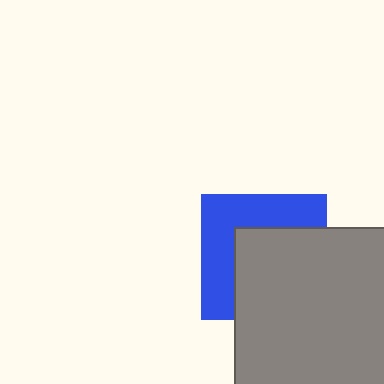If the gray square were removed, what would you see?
You would see the complete blue square.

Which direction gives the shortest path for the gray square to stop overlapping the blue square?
Moving toward the lower-right gives the shortest separation.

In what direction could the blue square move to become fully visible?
The blue square could move toward the upper-left. That would shift it out from behind the gray square entirely.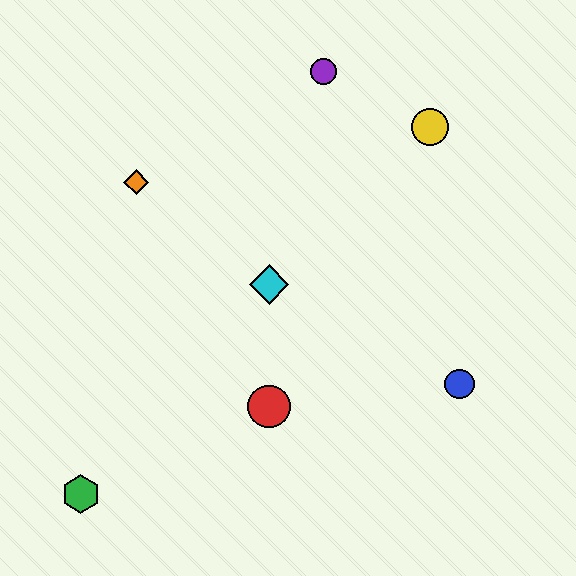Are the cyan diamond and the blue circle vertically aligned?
No, the cyan diamond is at x≈269 and the blue circle is at x≈460.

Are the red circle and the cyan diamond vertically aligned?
Yes, both are at x≈269.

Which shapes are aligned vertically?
The red circle, the cyan diamond are aligned vertically.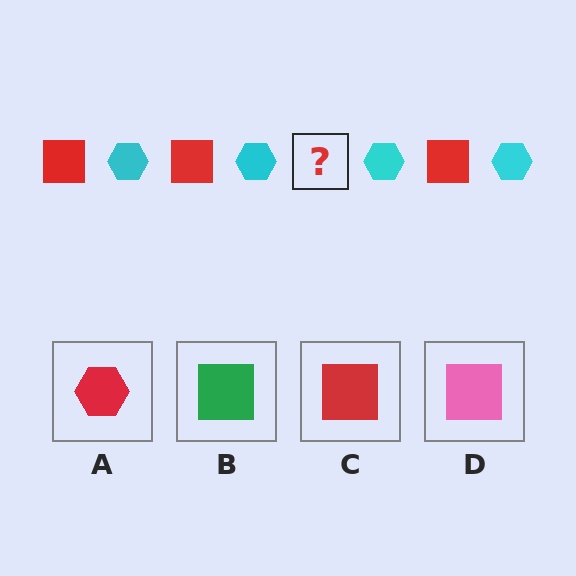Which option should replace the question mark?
Option C.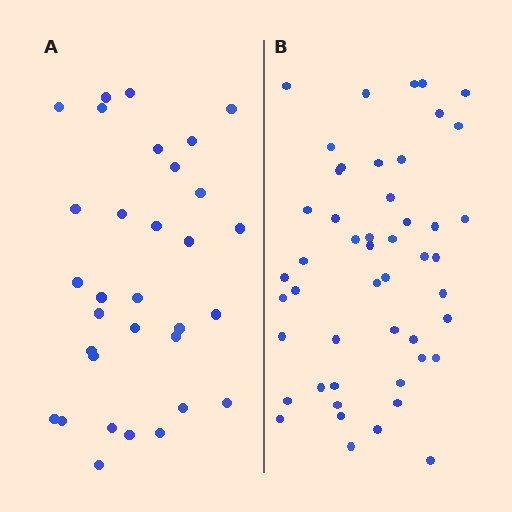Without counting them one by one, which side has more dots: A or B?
Region B (the right region) has more dots.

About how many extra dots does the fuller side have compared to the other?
Region B has approximately 15 more dots than region A.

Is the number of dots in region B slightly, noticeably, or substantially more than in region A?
Region B has substantially more. The ratio is roughly 1.5 to 1.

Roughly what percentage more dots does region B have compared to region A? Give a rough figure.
About 55% more.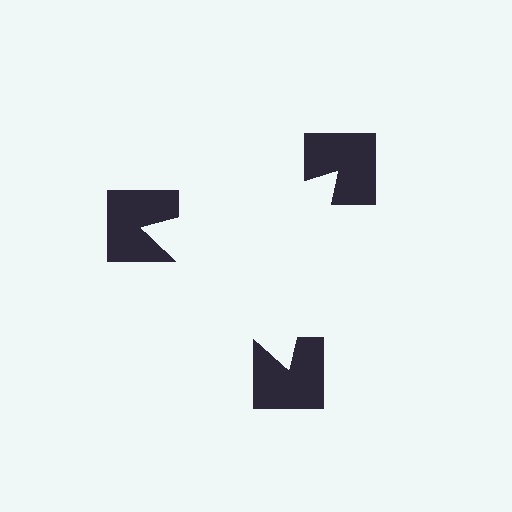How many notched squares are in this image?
There are 3 — one at each vertex of the illusory triangle.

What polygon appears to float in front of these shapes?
An illusory triangle — its edges are inferred from the aligned wedge cuts in the notched squares, not physically drawn.